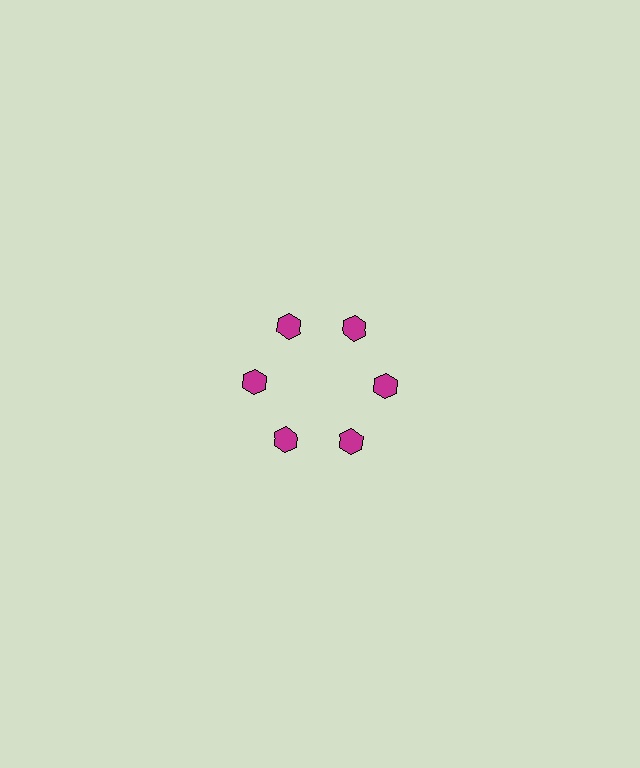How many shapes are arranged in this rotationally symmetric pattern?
There are 6 shapes, arranged in 6 groups of 1.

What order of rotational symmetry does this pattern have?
This pattern has 6-fold rotational symmetry.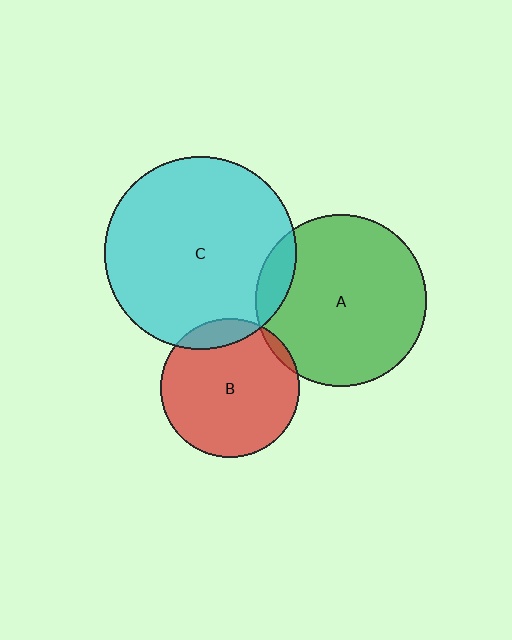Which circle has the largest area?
Circle C (cyan).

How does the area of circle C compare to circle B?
Approximately 1.9 times.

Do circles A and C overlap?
Yes.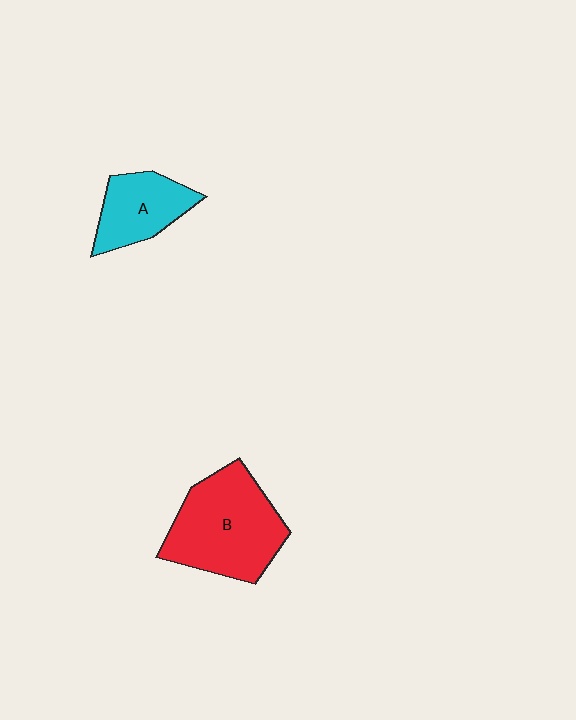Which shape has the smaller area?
Shape A (cyan).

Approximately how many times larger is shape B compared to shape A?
Approximately 1.8 times.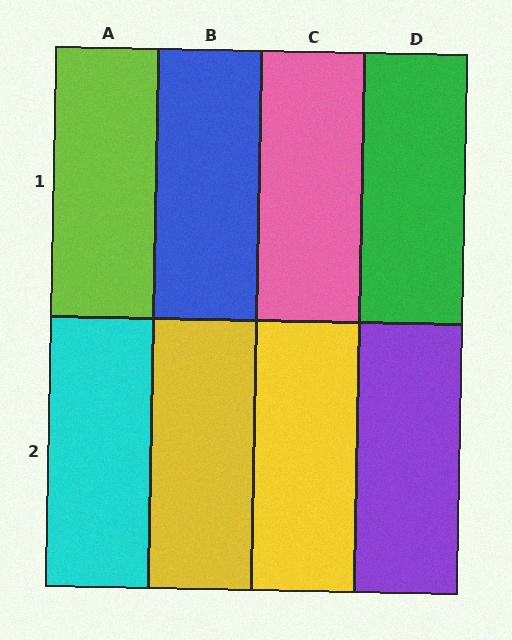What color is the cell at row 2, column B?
Yellow.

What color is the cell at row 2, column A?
Cyan.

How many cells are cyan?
1 cell is cyan.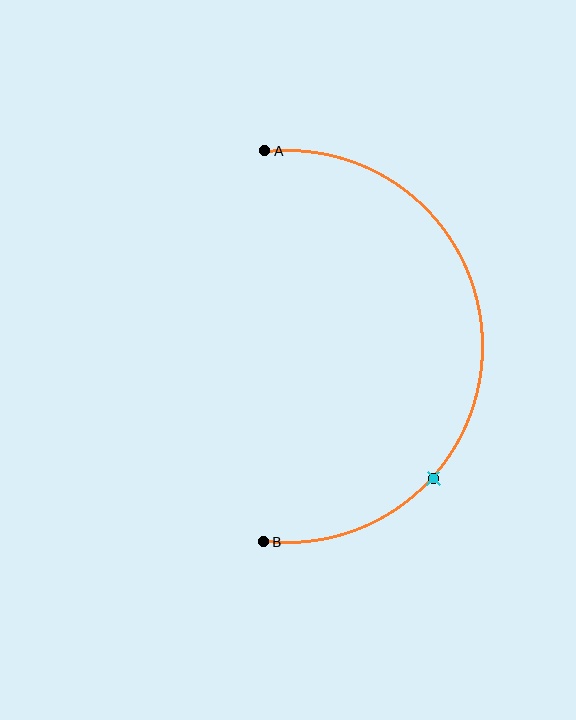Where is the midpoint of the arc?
The arc midpoint is the point on the curve farthest from the straight line joining A and B. It sits to the right of that line.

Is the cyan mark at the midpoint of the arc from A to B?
No. The cyan mark lies on the arc but is closer to endpoint B. The arc midpoint would be at the point on the curve equidistant along the arc from both A and B.